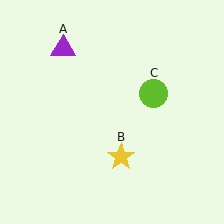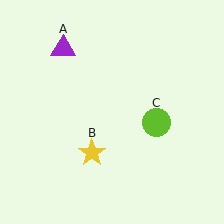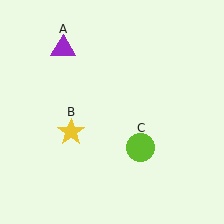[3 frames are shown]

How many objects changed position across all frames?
2 objects changed position: yellow star (object B), lime circle (object C).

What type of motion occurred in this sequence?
The yellow star (object B), lime circle (object C) rotated clockwise around the center of the scene.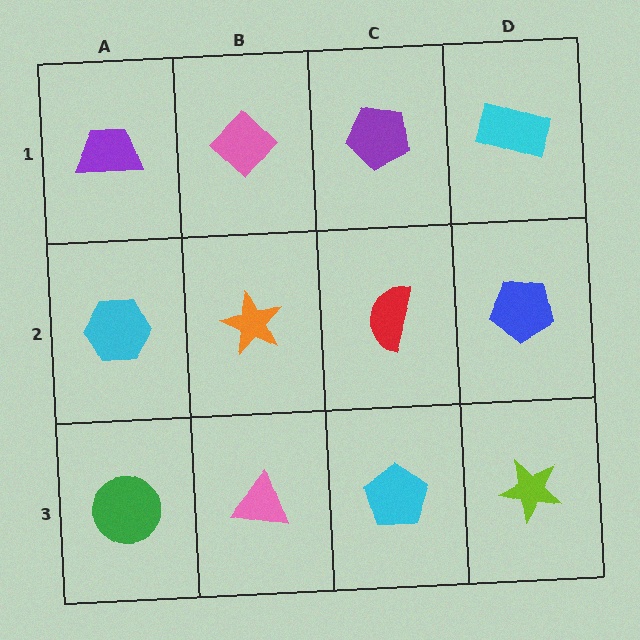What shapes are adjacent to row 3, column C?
A red semicircle (row 2, column C), a pink triangle (row 3, column B), a lime star (row 3, column D).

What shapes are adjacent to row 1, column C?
A red semicircle (row 2, column C), a pink diamond (row 1, column B), a cyan rectangle (row 1, column D).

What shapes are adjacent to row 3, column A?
A cyan hexagon (row 2, column A), a pink triangle (row 3, column B).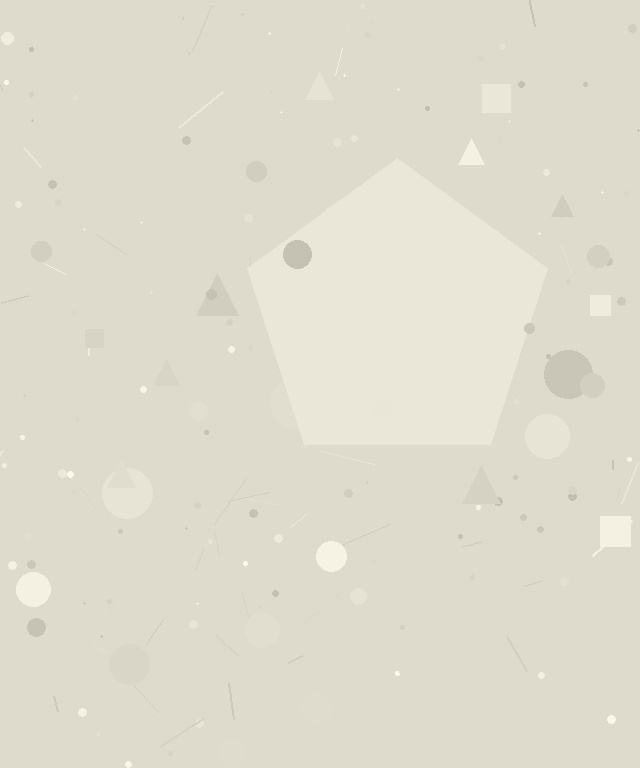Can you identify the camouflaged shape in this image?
The camouflaged shape is a pentagon.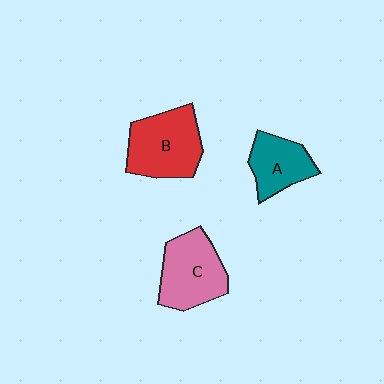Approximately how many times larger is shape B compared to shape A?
Approximately 1.5 times.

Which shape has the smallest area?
Shape A (teal).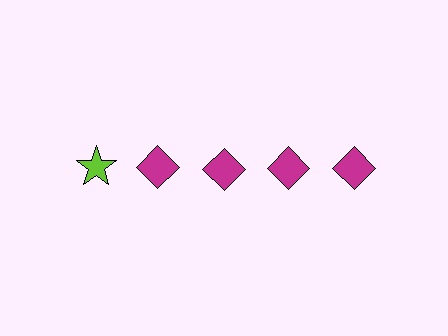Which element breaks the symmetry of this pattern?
The lime star in the top row, leftmost column breaks the symmetry. All other shapes are magenta diamonds.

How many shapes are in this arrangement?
There are 5 shapes arranged in a grid pattern.